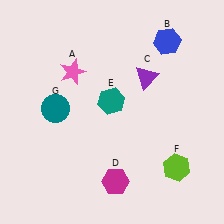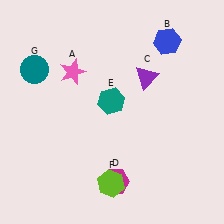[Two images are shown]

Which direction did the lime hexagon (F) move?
The lime hexagon (F) moved left.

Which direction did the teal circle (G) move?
The teal circle (G) moved up.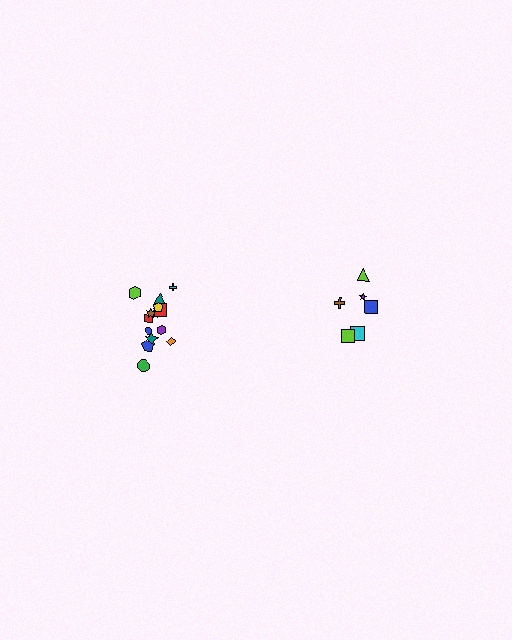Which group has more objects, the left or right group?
The left group.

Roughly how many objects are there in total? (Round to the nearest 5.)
Roughly 20 objects in total.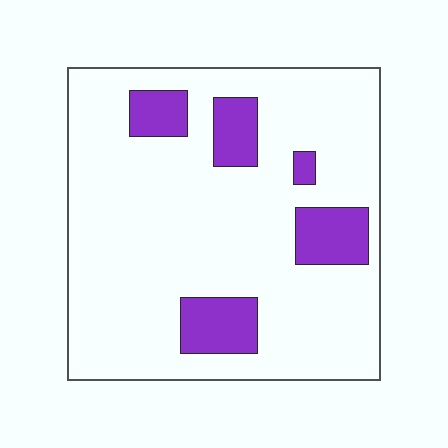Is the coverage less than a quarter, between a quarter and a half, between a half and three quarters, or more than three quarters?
Less than a quarter.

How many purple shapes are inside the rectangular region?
5.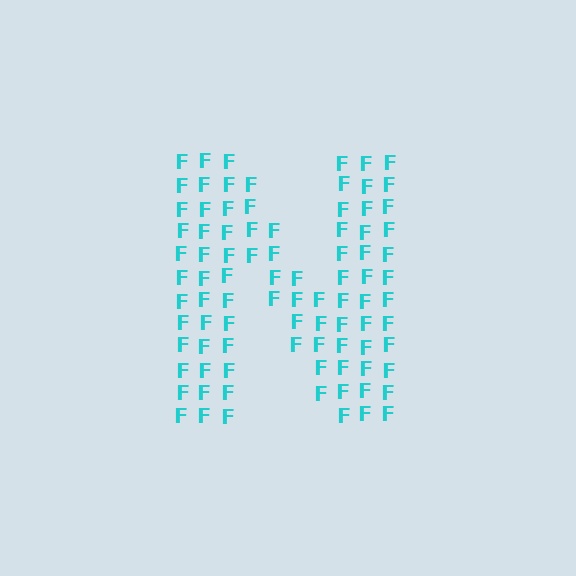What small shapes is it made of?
It is made of small letter F's.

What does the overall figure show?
The overall figure shows the letter N.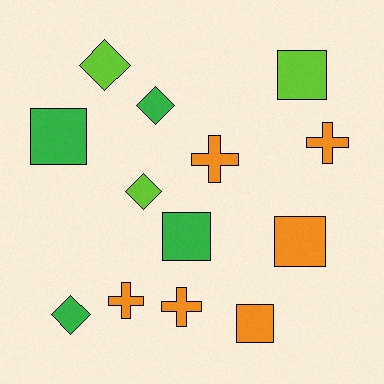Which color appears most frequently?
Orange, with 6 objects.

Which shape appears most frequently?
Square, with 5 objects.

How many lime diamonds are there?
There are 2 lime diamonds.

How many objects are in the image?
There are 13 objects.